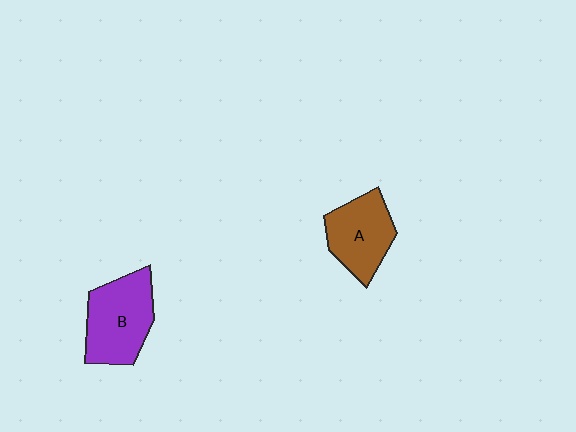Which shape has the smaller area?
Shape A (brown).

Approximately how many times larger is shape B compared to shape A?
Approximately 1.2 times.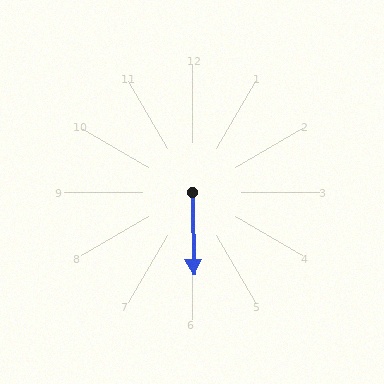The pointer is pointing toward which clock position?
Roughly 6 o'clock.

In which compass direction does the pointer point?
South.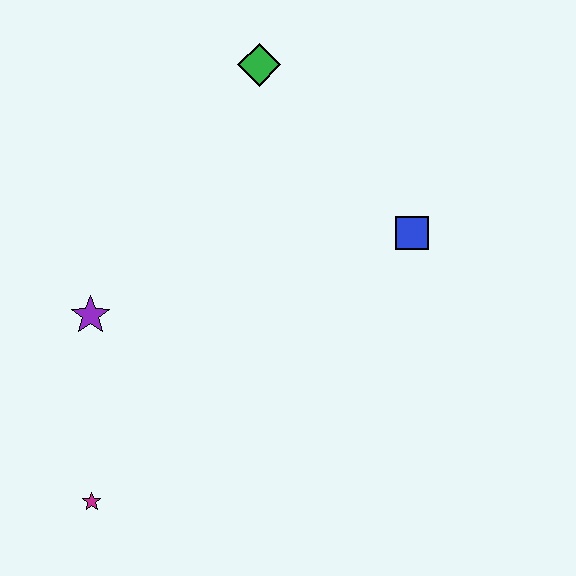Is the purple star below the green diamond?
Yes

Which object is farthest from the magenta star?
The green diamond is farthest from the magenta star.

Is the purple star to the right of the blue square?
No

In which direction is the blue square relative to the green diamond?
The blue square is below the green diamond.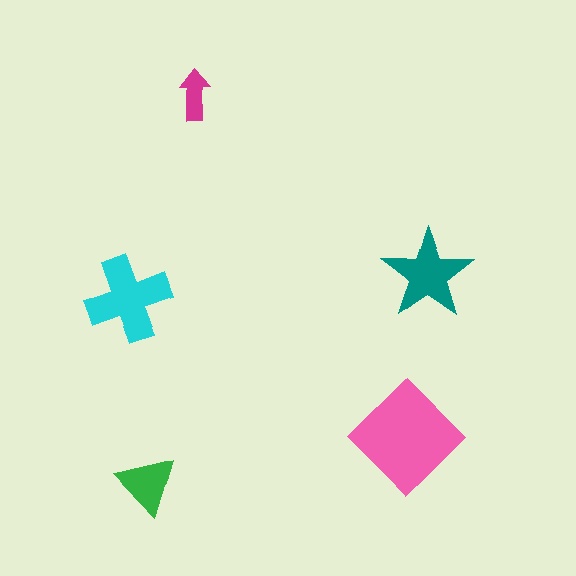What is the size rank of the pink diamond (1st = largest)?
1st.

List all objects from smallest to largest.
The magenta arrow, the green triangle, the teal star, the cyan cross, the pink diamond.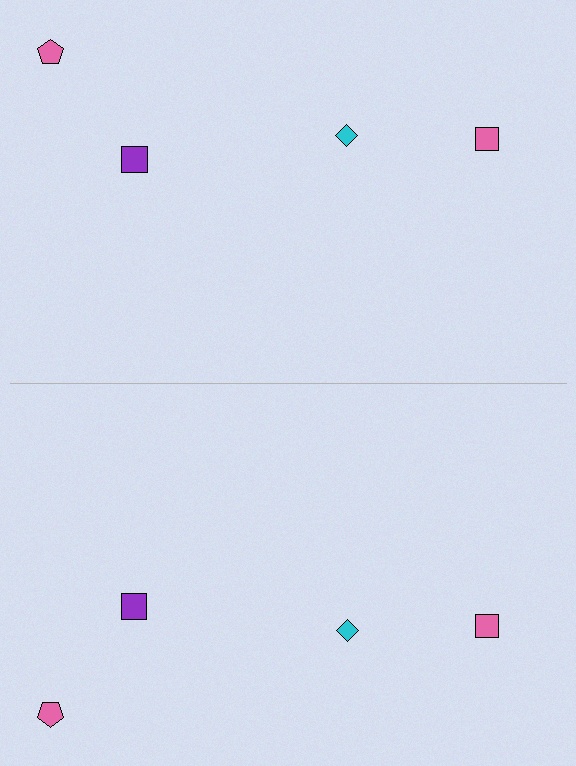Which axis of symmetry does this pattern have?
The pattern has a horizontal axis of symmetry running through the center of the image.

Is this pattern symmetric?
Yes, this pattern has bilateral (reflection) symmetry.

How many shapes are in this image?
There are 8 shapes in this image.